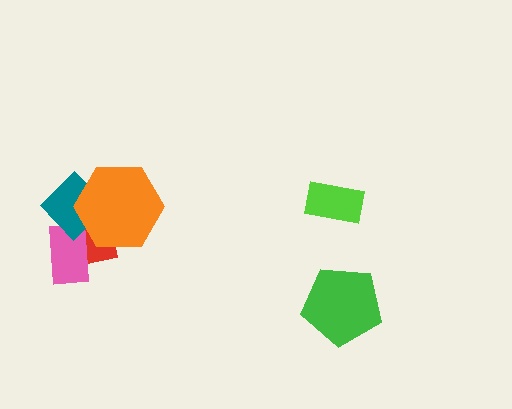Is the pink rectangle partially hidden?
Yes, it is partially covered by another shape.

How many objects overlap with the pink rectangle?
2 objects overlap with the pink rectangle.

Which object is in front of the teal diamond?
The orange hexagon is in front of the teal diamond.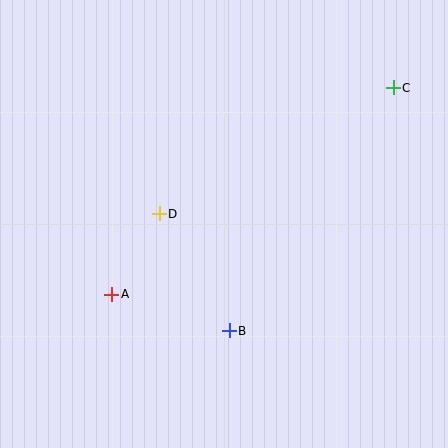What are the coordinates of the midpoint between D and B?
The midpoint between D and B is at (194, 272).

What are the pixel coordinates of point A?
Point A is at (112, 294).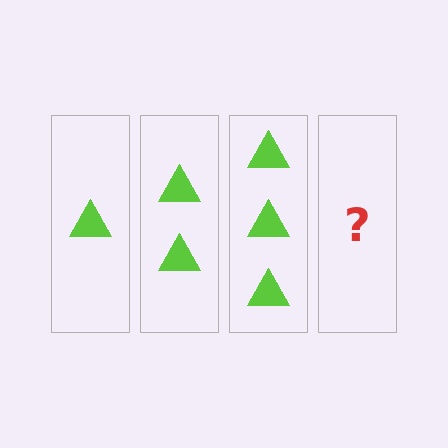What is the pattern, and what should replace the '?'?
The pattern is that each step adds one more triangle. The '?' should be 4 triangles.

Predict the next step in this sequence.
The next step is 4 triangles.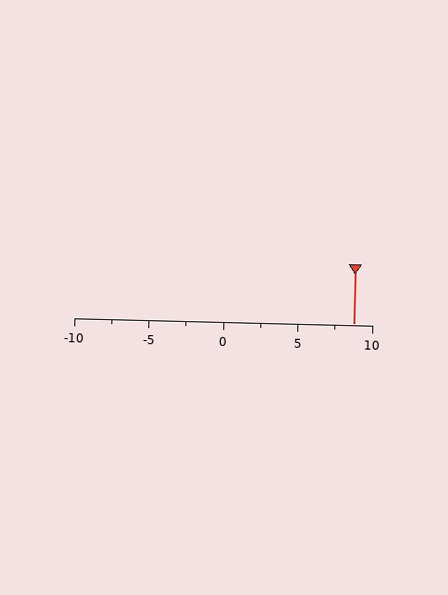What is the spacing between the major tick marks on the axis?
The major ticks are spaced 5 apart.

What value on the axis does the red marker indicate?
The marker indicates approximately 8.8.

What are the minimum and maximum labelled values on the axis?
The axis runs from -10 to 10.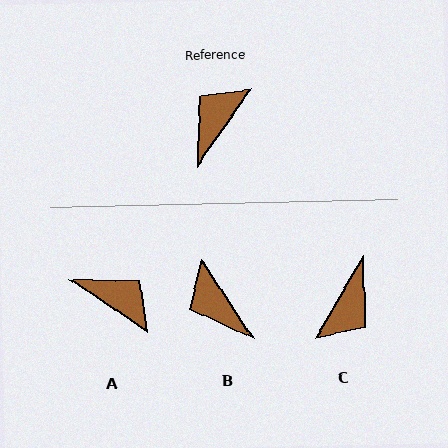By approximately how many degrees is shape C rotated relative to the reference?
Approximately 176 degrees clockwise.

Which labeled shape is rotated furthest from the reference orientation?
C, about 176 degrees away.